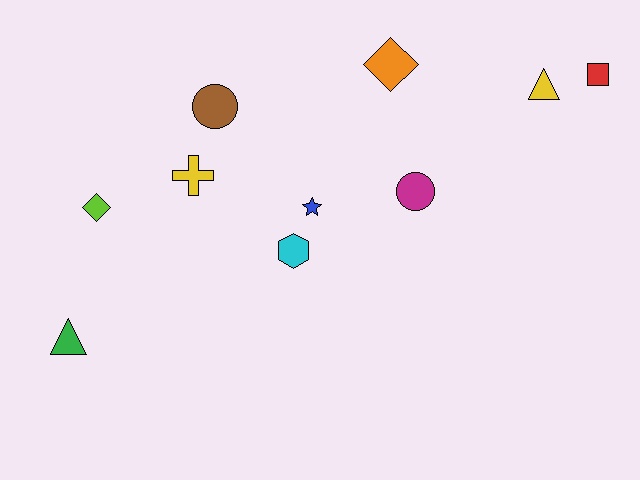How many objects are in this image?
There are 10 objects.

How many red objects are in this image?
There is 1 red object.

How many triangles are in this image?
There are 2 triangles.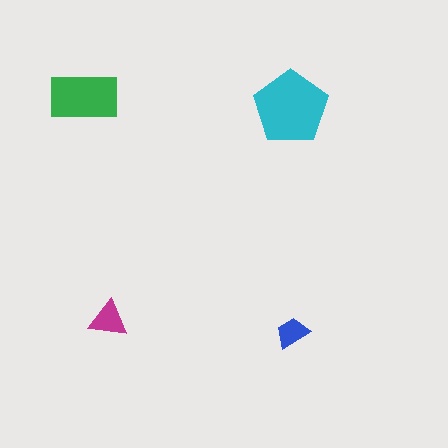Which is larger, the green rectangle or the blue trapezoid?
The green rectangle.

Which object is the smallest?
The blue trapezoid.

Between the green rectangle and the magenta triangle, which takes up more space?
The green rectangle.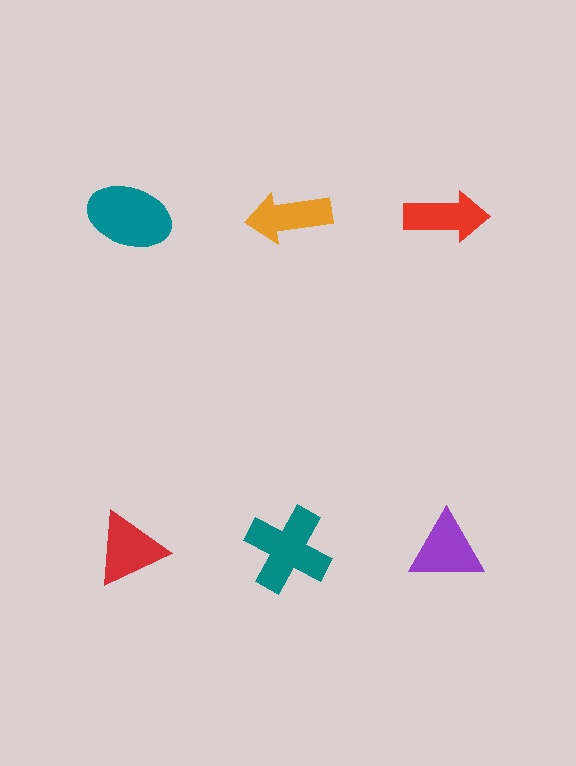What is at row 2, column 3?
A purple triangle.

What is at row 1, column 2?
An orange arrow.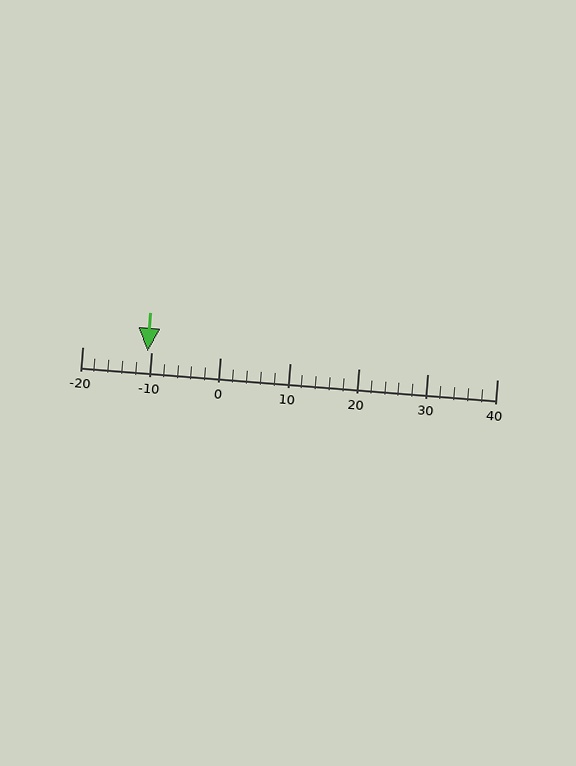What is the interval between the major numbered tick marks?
The major tick marks are spaced 10 units apart.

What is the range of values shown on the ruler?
The ruler shows values from -20 to 40.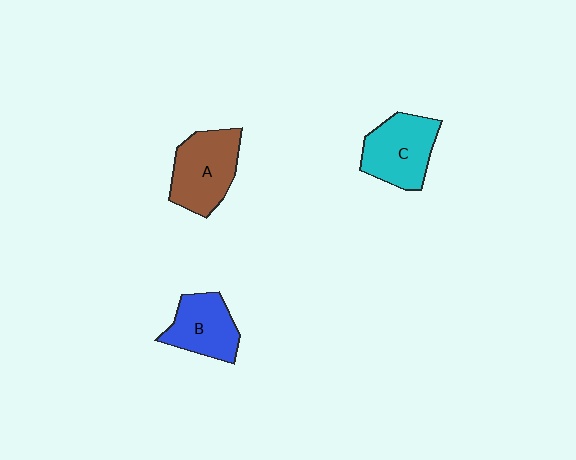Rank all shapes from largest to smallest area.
From largest to smallest: A (brown), C (cyan), B (blue).